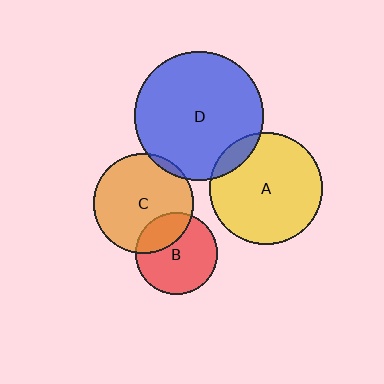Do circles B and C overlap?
Yes.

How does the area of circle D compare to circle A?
Approximately 1.3 times.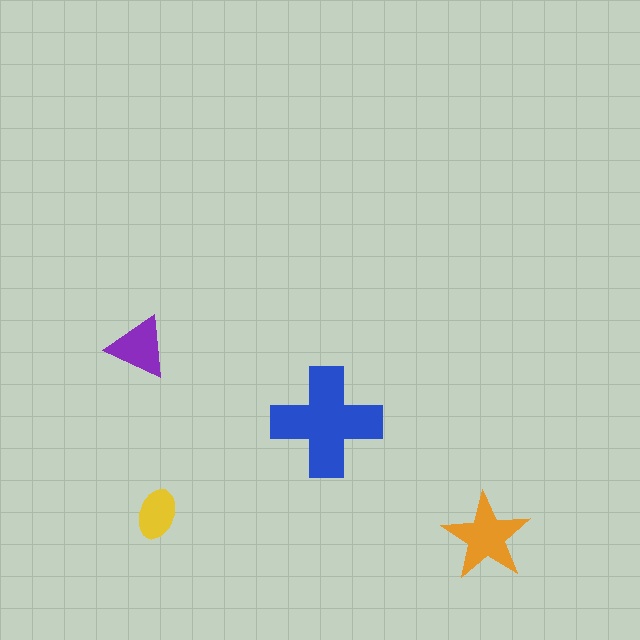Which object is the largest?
The blue cross.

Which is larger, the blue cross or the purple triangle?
The blue cross.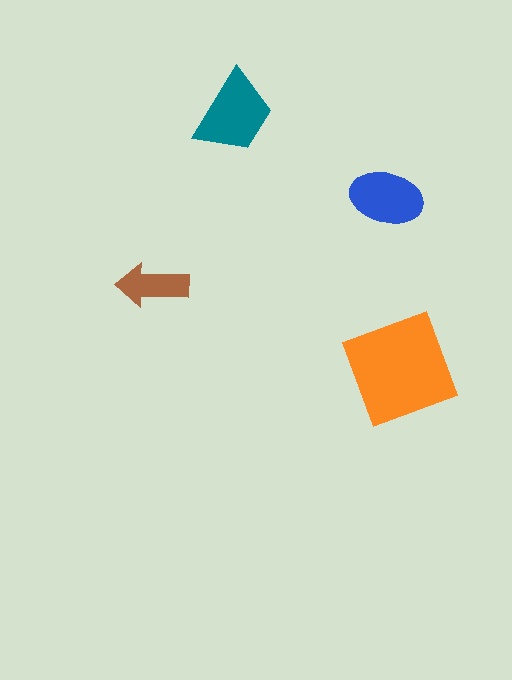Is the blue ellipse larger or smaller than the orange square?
Smaller.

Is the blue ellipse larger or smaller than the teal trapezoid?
Smaller.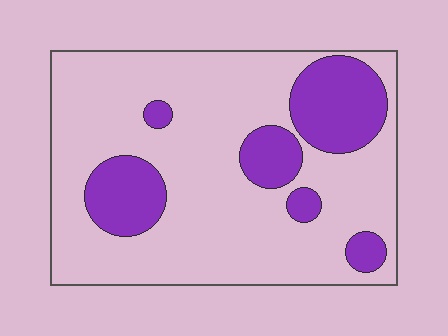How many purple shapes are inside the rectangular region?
6.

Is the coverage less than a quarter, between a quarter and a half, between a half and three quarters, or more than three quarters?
Less than a quarter.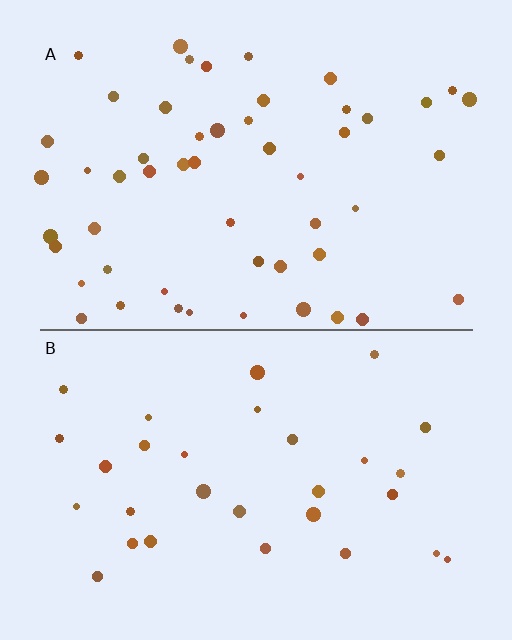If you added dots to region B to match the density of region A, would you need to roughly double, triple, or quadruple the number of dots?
Approximately double.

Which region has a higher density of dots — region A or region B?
A (the top).